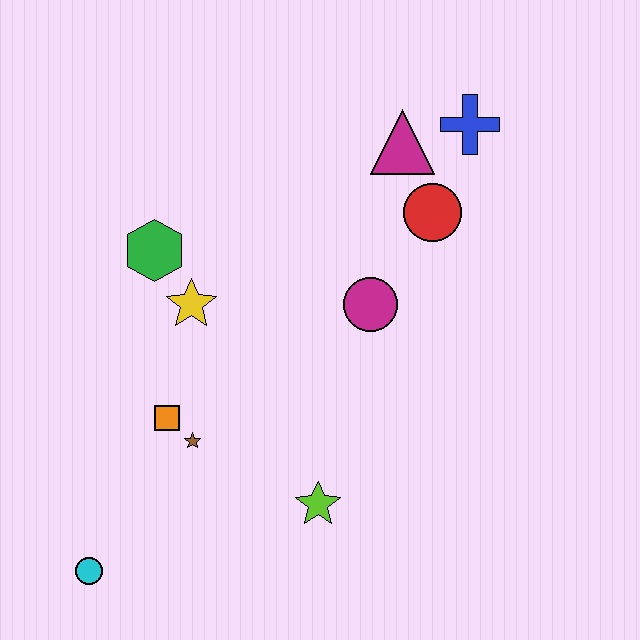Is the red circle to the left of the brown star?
No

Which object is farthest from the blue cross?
The cyan circle is farthest from the blue cross.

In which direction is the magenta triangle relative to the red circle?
The magenta triangle is above the red circle.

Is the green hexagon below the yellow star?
No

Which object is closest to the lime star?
The brown star is closest to the lime star.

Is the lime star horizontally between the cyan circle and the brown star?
No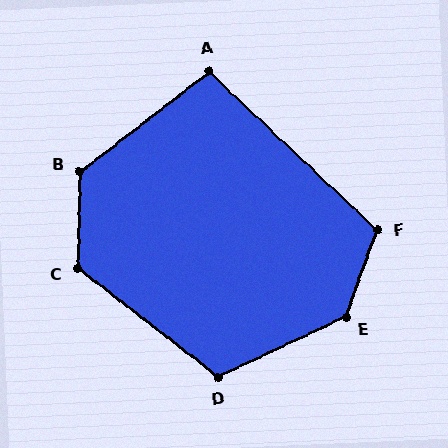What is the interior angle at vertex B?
Approximately 129 degrees (obtuse).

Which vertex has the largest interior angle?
E, at approximately 135 degrees.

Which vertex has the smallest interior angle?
A, at approximately 99 degrees.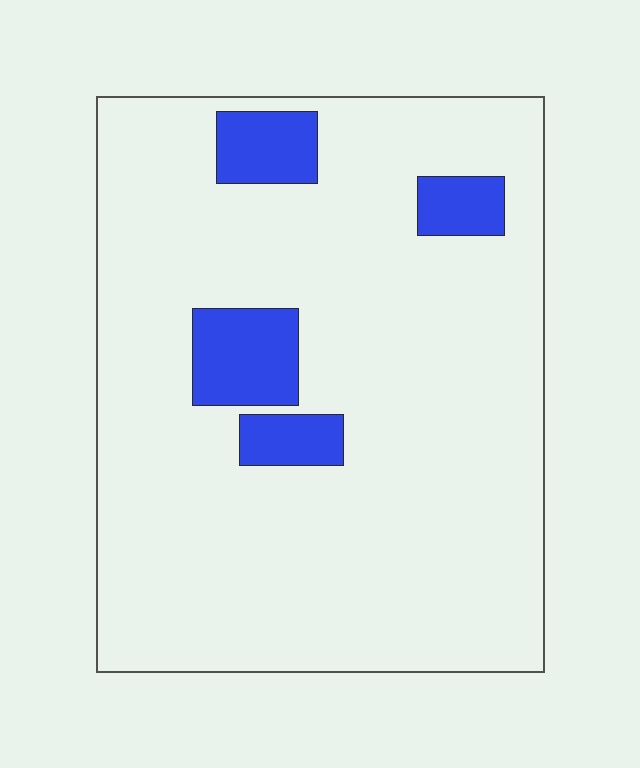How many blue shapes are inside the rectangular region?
4.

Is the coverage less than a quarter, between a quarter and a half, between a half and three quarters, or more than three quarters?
Less than a quarter.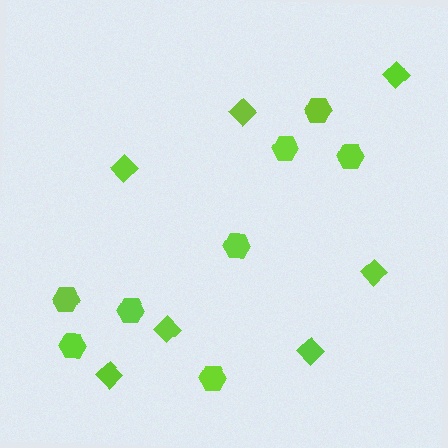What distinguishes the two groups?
There are 2 groups: one group of diamonds (7) and one group of hexagons (8).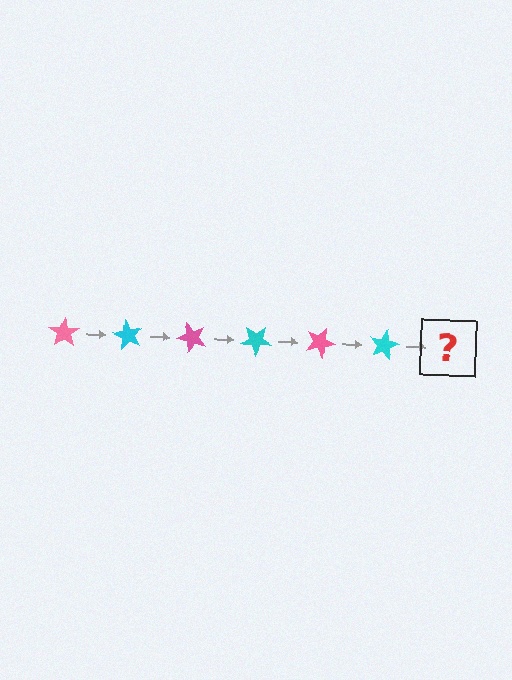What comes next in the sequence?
The next element should be a pink star, rotated 360 degrees from the start.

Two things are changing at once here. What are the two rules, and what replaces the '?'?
The two rules are that it rotates 60 degrees each step and the color cycles through pink and cyan. The '?' should be a pink star, rotated 360 degrees from the start.